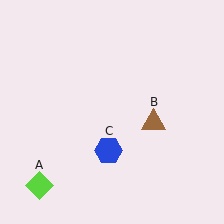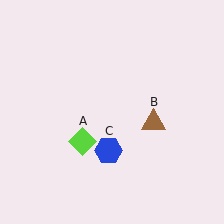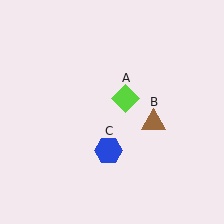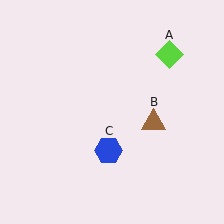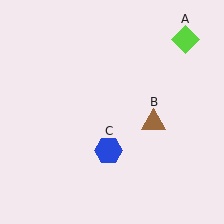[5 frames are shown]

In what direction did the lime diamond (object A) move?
The lime diamond (object A) moved up and to the right.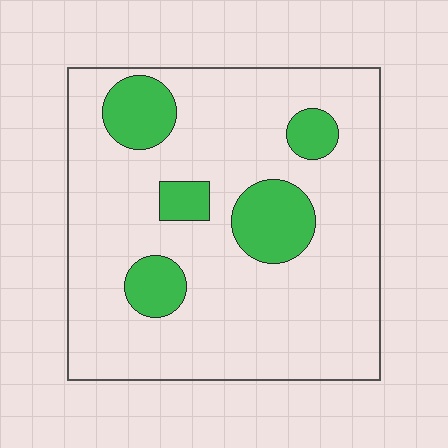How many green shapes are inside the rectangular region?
5.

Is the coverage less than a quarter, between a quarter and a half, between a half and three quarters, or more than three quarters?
Less than a quarter.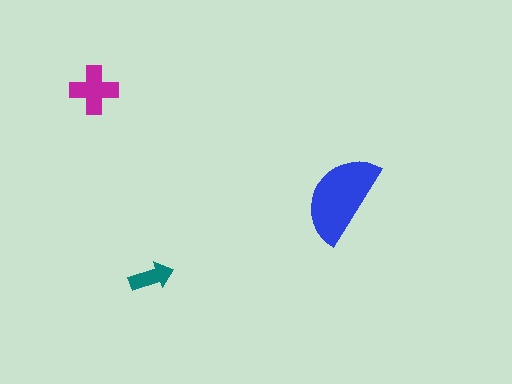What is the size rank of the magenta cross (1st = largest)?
2nd.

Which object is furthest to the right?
The blue semicircle is rightmost.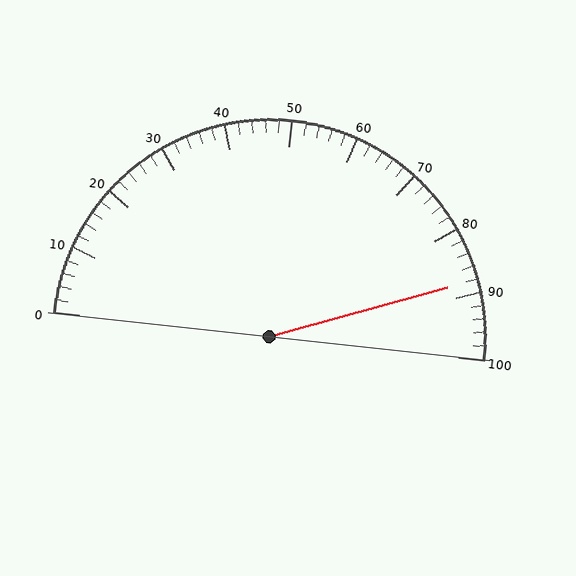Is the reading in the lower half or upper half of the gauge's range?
The reading is in the upper half of the range (0 to 100).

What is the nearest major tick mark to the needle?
The nearest major tick mark is 90.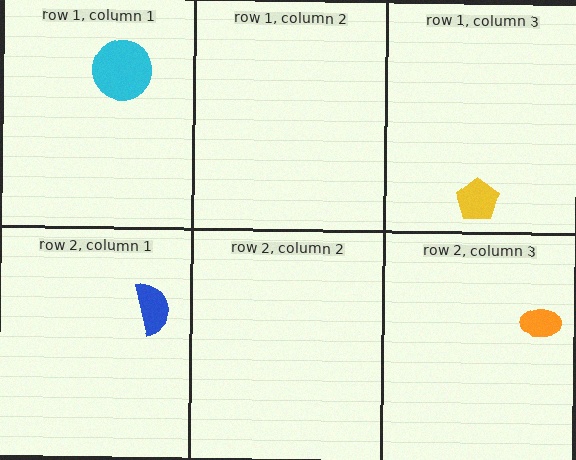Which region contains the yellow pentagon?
The row 1, column 3 region.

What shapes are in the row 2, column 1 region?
The blue semicircle.